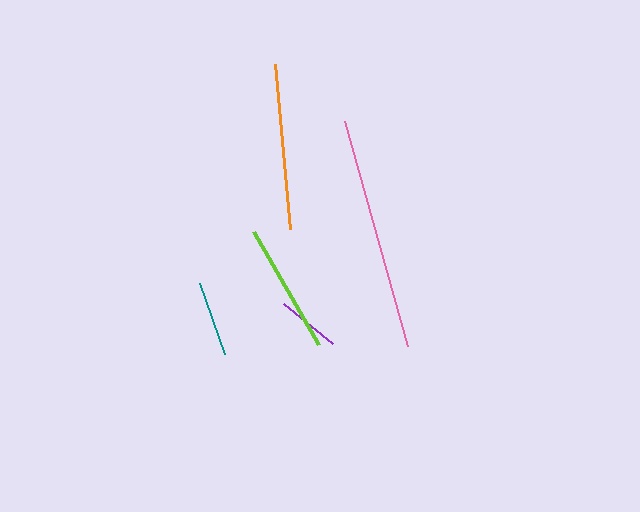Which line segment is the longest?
The pink line is the longest at approximately 233 pixels.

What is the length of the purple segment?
The purple segment is approximately 63 pixels long.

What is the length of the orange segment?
The orange segment is approximately 166 pixels long.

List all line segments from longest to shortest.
From longest to shortest: pink, orange, lime, teal, purple.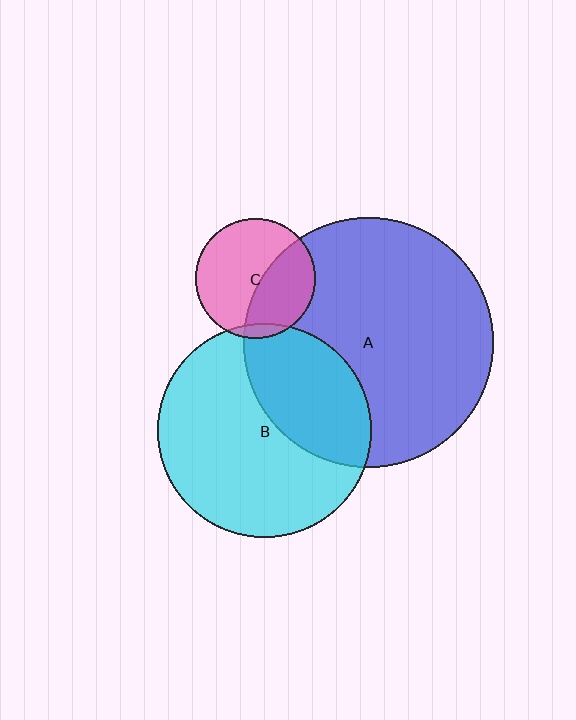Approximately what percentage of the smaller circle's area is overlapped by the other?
Approximately 5%.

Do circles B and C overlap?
Yes.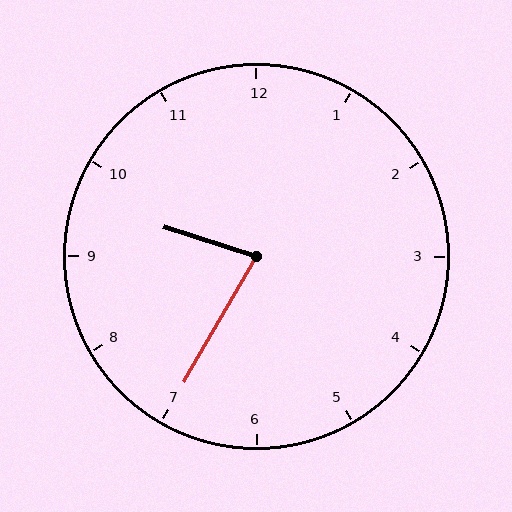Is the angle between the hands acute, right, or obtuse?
It is acute.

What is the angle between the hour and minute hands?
Approximately 78 degrees.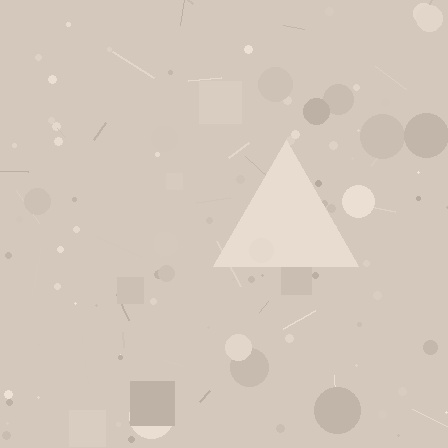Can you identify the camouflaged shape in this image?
The camouflaged shape is a triangle.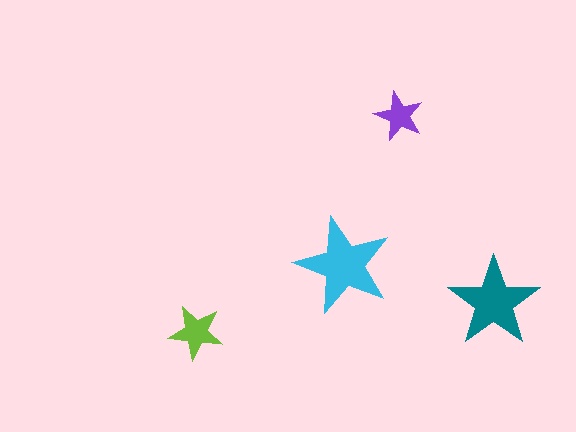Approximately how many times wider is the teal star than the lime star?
About 1.5 times wider.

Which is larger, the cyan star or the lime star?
The cyan one.